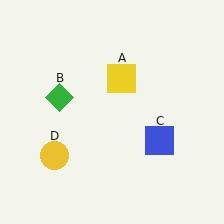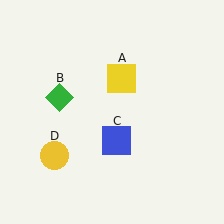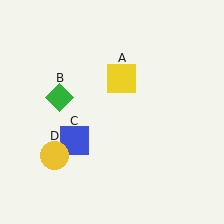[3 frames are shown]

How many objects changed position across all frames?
1 object changed position: blue square (object C).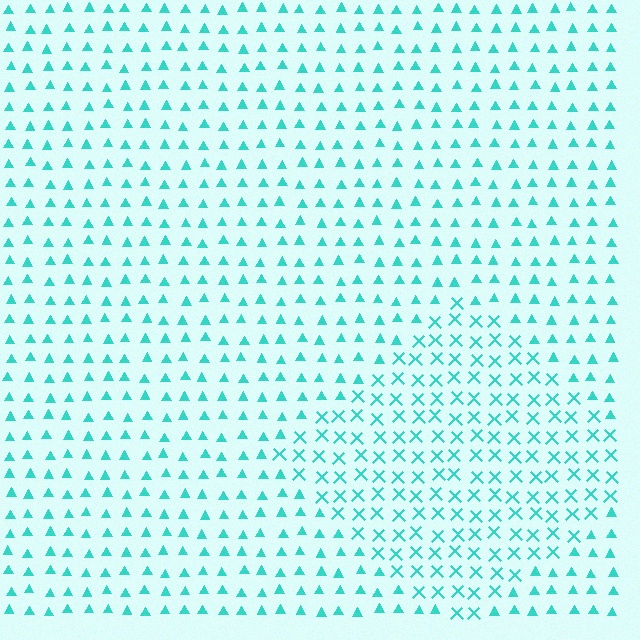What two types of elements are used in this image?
The image uses X marks inside the diamond region and triangles outside it.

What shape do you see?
I see a diamond.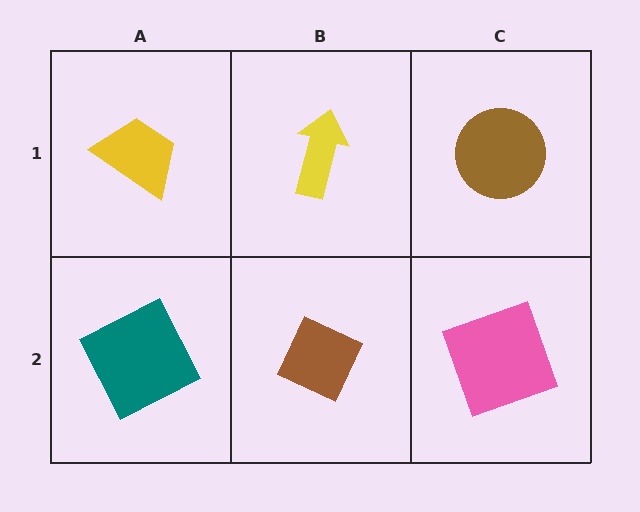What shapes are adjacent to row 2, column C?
A brown circle (row 1, column C), a brown diamond (row 2, column B).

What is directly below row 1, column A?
A teal square.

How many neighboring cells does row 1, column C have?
2.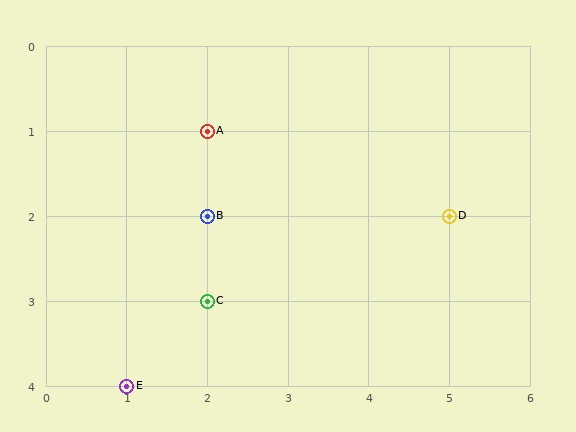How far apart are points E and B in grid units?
Points E and B are 1 column and 2 rows apart (about 2.2 grid units diagonally).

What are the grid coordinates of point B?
Point B is at grid coordinates (2, 2).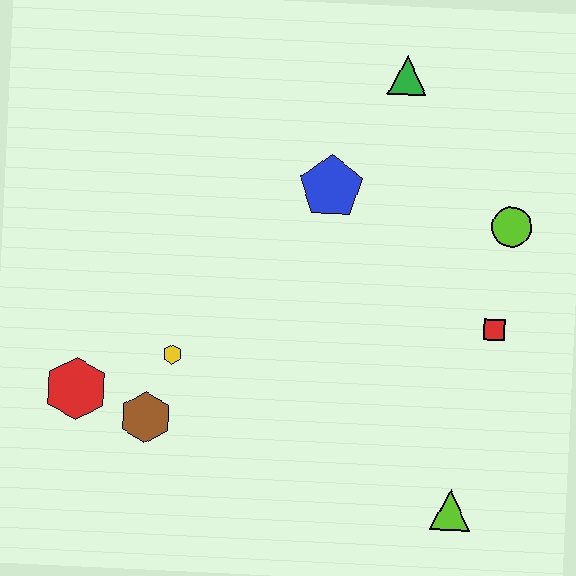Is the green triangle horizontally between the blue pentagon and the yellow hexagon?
No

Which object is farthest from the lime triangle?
The green triangle is farthest from the lime triangle.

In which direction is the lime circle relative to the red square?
The lime circle is above the red square.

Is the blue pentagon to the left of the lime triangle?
Yes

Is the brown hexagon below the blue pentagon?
Yes